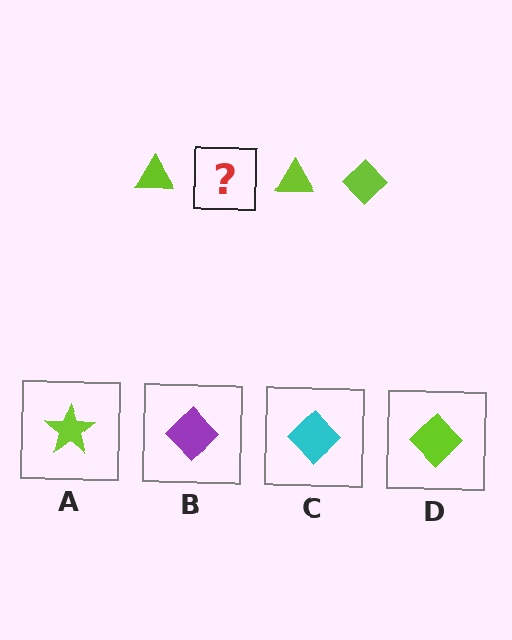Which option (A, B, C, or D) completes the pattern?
D.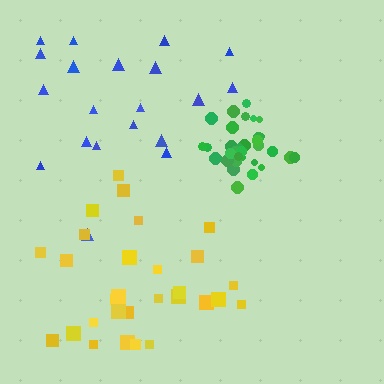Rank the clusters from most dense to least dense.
green, yellow, blue.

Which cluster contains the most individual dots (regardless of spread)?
Green (33).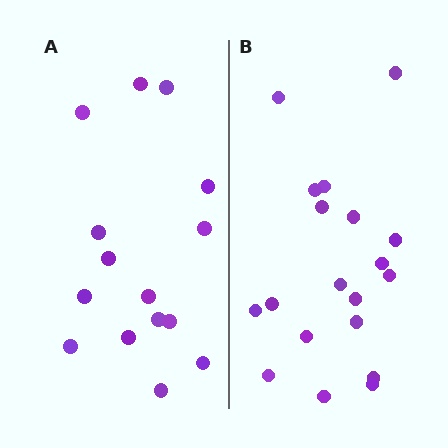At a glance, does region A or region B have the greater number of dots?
Region B (the right region) has more dots.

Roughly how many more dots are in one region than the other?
Region B has about 4 more dots than region A.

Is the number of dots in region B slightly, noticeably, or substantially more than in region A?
Region B has noticeably more, but not dramatically so. The ratio is roughly 1.3 to 1.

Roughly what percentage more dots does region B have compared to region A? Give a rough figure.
About 25% more.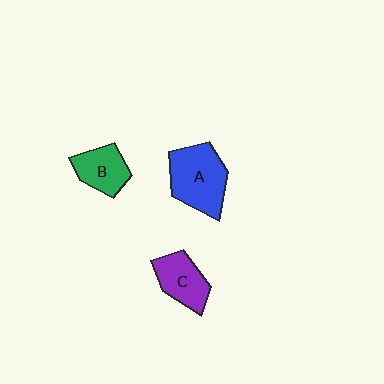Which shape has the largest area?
Shape A (blue).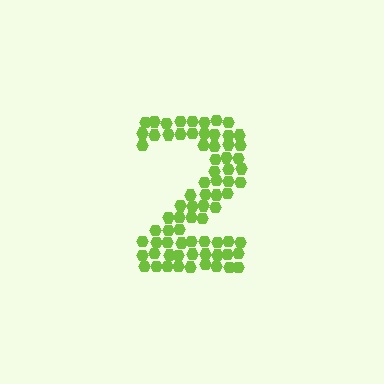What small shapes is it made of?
It is made of small hexagons.